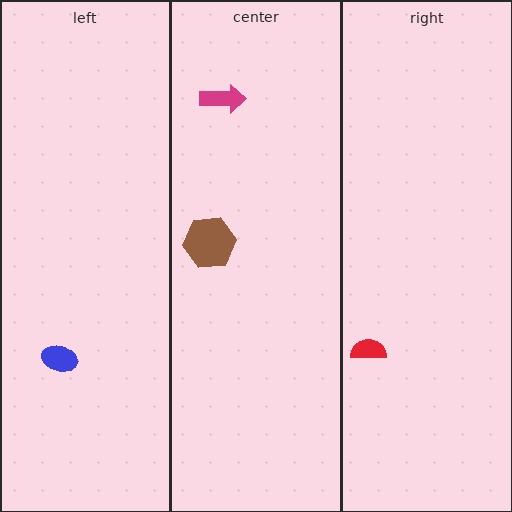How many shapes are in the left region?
1.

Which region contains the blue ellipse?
The left region.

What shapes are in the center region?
The magenta arrow, the brown hexagon.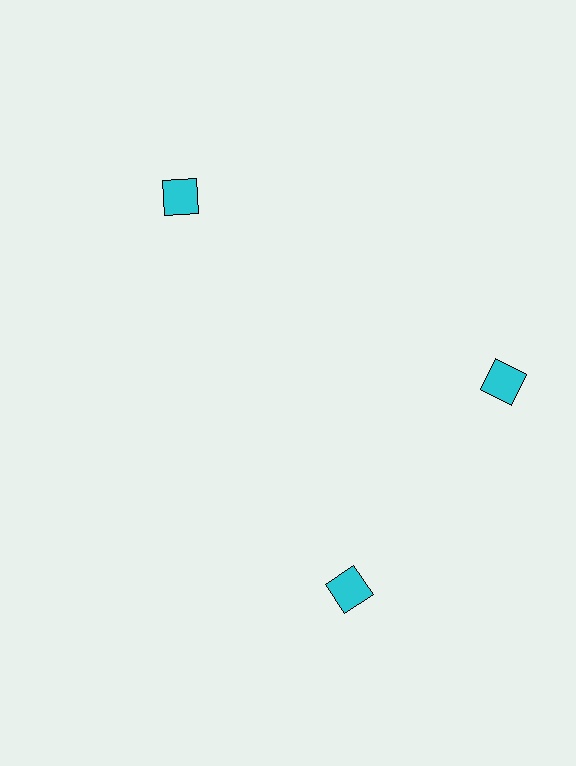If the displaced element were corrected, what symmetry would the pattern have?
It would have 3-fold rotational symmetry — the pattern would map onto itself every 120 degrees.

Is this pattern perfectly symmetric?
No. The 3 cyan squares are arranged in a ring, but one element near the 7 o'clock position is rotated out of alignment along the ring, breaking the 3-fold rotational symmetry.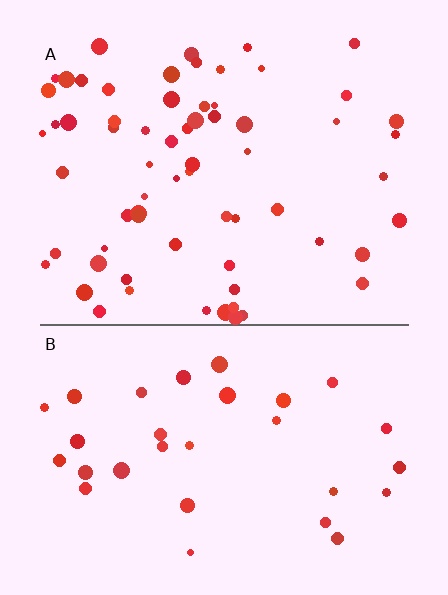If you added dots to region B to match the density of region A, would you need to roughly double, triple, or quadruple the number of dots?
Approximately double.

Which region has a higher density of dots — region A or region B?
A (the top).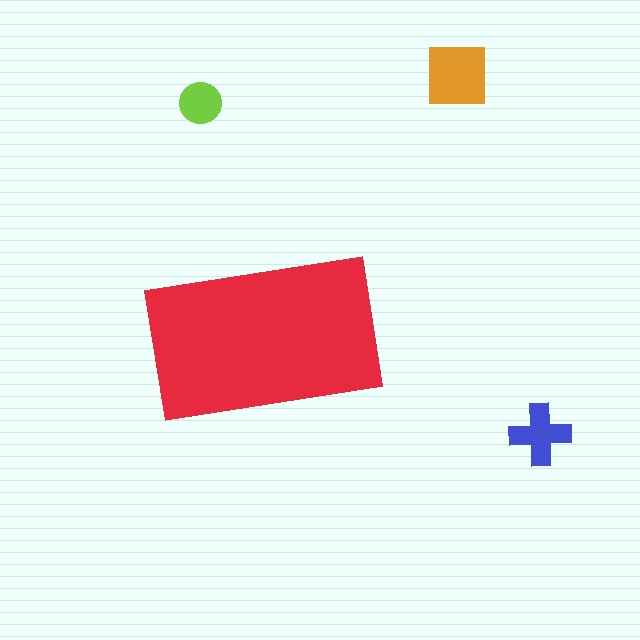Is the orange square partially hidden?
No, the orange square is fully visible.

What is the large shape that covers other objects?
A red rectangle.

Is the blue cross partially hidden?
No, the blue cross is fully visible.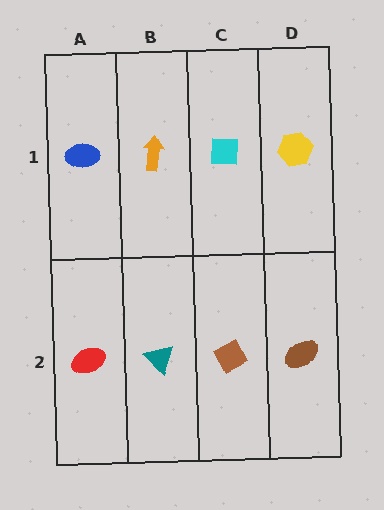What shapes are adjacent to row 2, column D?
A yellow hexagon (row 1, column D), a brown diamond (row 2, column C).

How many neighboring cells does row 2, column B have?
3.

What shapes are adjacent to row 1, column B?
A teal triangle (row 2, column B), a blue ellipse (row 1, column A), a cyan square (row 1, column C).